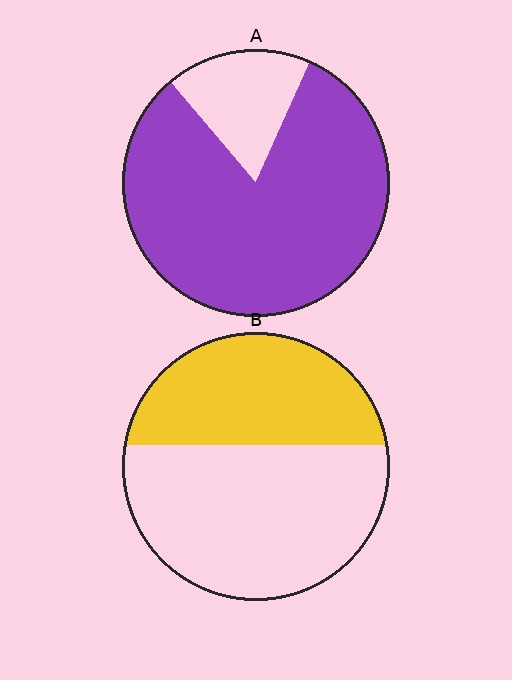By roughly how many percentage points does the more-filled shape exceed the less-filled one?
By roughly 40 percentage points (A over B).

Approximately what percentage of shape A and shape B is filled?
A is approximately 80% and B is approximately 40%.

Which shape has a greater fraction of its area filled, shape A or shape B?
Shape A.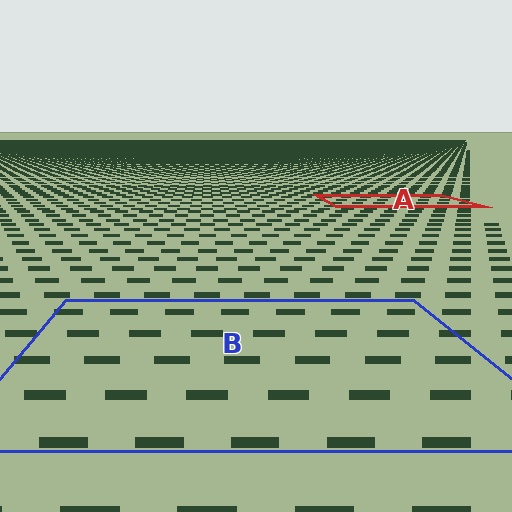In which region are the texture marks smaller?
The texture marks are smaller in region A, because it is farther away.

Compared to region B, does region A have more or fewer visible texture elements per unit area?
Region A has more texture elements per unit area — they are packed more densely because it is farther away.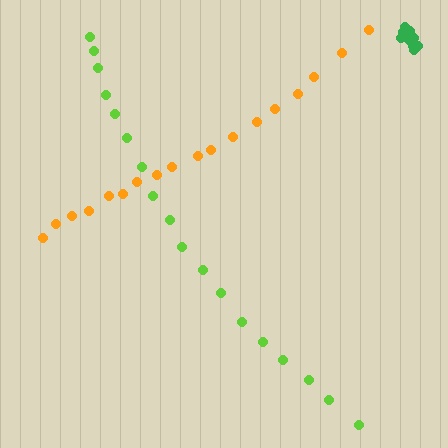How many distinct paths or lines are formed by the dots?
There are 3 distinct paths.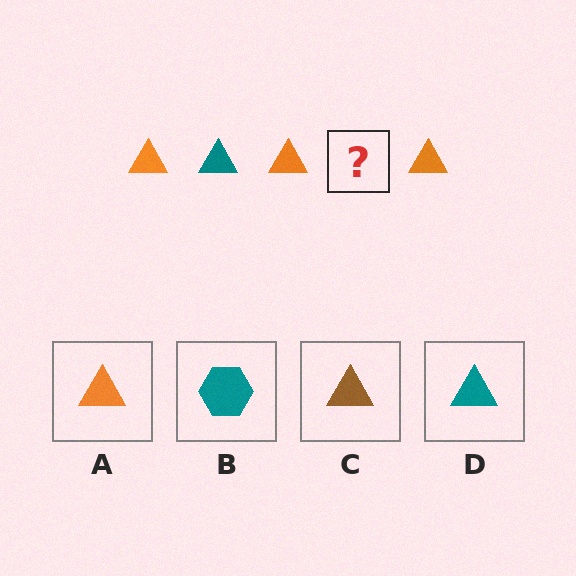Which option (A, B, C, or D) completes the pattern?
D.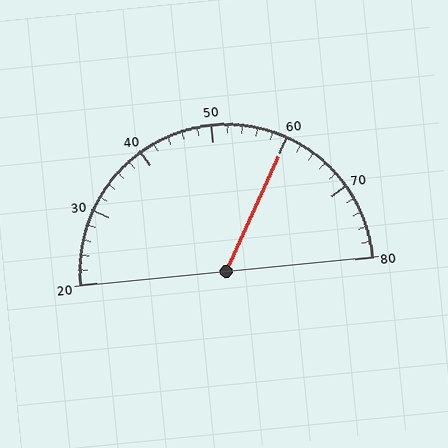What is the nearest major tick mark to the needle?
The nearest major tick mark is 60.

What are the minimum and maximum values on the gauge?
The gauge ranges from 20 to 80.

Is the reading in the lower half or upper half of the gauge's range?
The reading is in the upper half of the range (20 to 80).